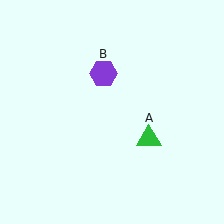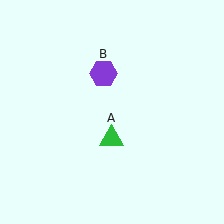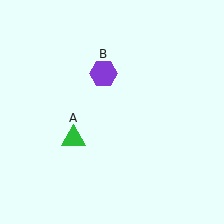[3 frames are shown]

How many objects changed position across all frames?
1 object changed position: green triangle (object A).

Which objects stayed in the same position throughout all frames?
Purple hexagon (object B) remained stationary.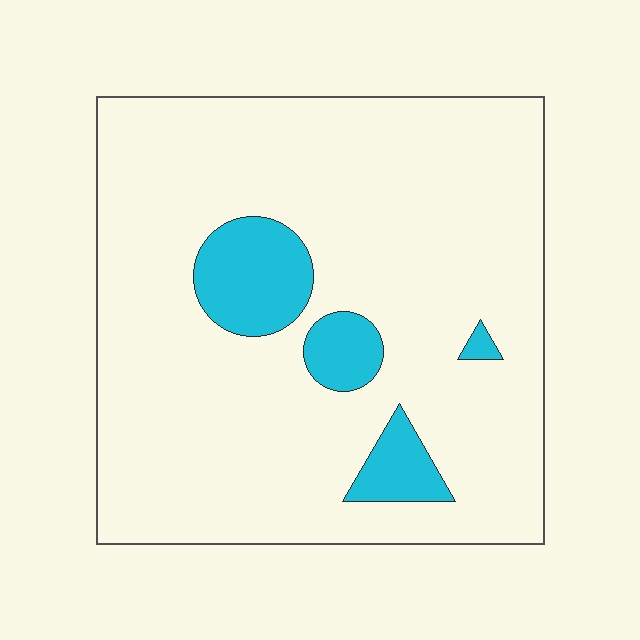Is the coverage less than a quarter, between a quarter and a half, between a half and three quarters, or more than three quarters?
Less than a quarter.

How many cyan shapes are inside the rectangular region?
4.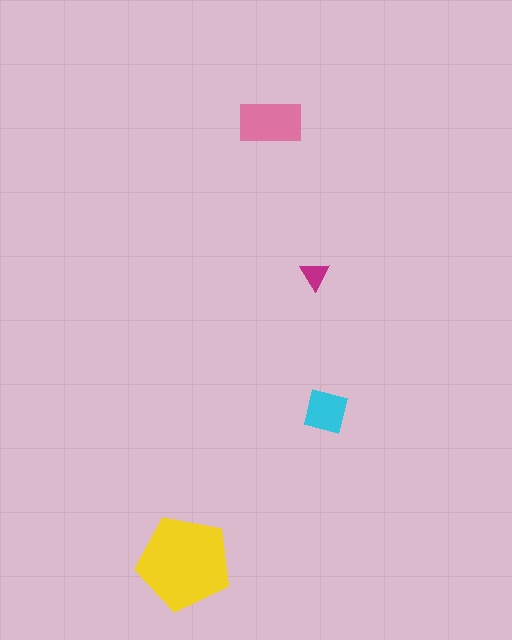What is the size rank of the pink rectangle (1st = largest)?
2nd.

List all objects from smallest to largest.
The magenta triangle, the cyan square, the pink rectangle, the yellow pentagon.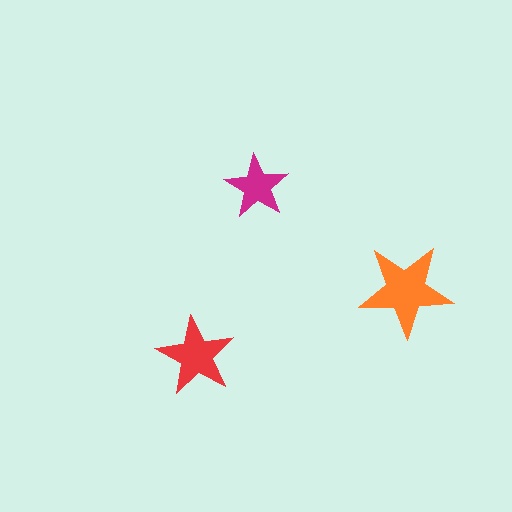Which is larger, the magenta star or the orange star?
The orange one.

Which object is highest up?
The magenta star is topmost.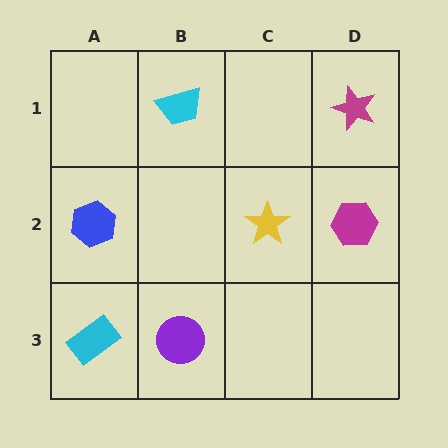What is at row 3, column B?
A purple circle.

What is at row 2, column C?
A yellow star.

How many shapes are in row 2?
3 shapes.